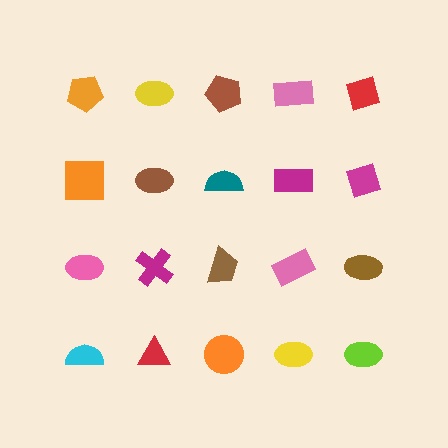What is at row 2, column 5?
A magenta diamond.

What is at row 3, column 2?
A magenta cross.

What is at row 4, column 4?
A yellow ellipse.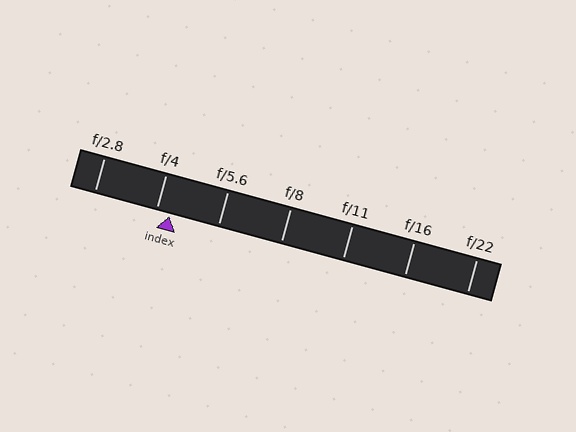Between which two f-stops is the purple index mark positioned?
The index mark is between f/4 and f/5.6.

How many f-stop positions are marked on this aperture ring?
There are 7 f-stop positions marked.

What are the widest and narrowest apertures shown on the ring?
The widest aperture shown is f/2.8 and the narrowest is f/22.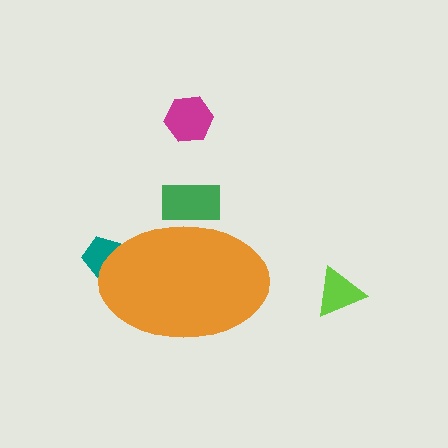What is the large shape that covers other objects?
An orange ellipse.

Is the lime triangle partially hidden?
No, the lime triangle is fully visible.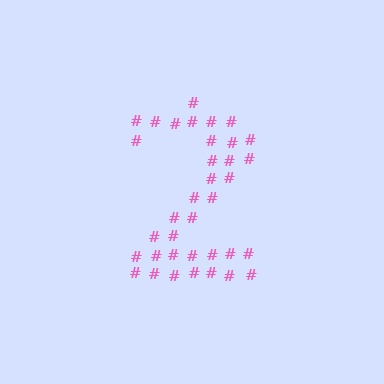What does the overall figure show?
The overall figure shows the digit 2.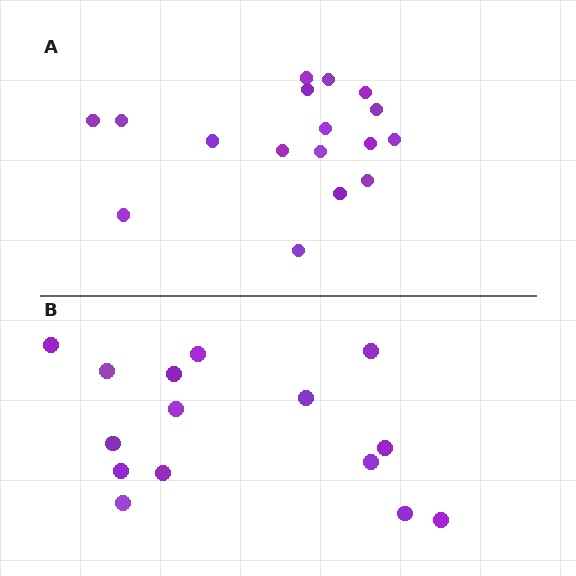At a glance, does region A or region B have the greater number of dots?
Region A (the top region) has more dots.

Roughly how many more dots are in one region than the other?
Region A has just a few more — roughly 2 or 3 more dots than region B.